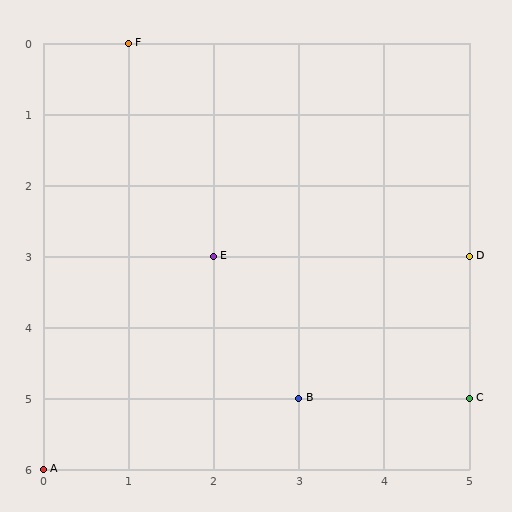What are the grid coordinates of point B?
Point B is at grid coordinates (3, 5).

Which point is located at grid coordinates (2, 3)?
Point E is at (2, 3).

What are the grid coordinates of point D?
Point D is at grid coordinates (5, 3).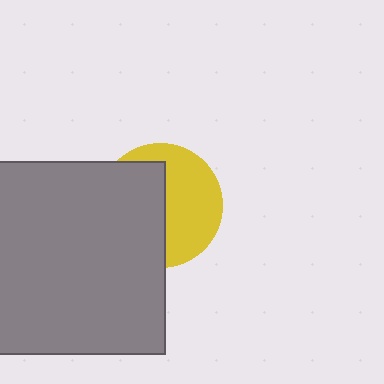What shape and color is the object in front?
The object in front is a gray rectangle.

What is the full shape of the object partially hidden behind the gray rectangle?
The partially hidden object is a yellow circle.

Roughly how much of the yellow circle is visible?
About half of it is visible (roughly 50%).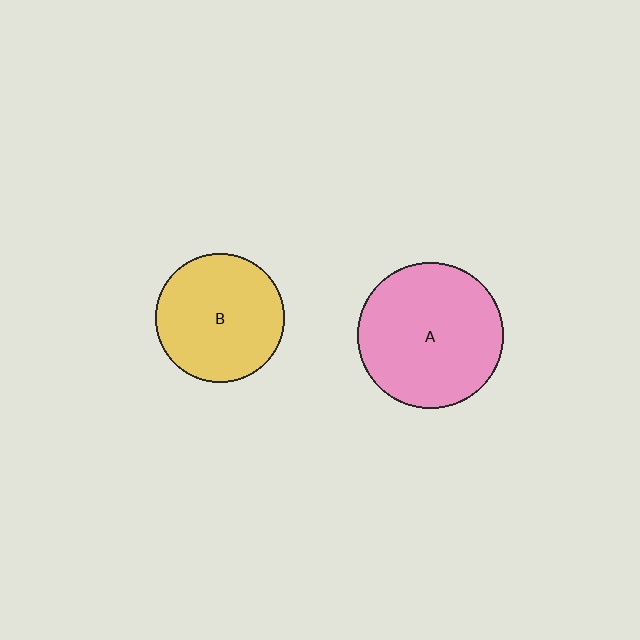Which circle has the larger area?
Circle A (pink).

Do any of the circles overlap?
No, none of the circles overlap.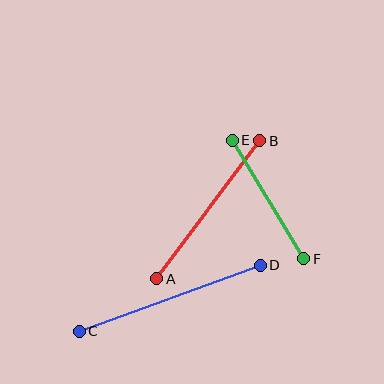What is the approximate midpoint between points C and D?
The midpoint is at approximately (170, 298) pixels.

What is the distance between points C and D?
The distance is approximately 193 pixels.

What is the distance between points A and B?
The distance is approximately 172 pixels.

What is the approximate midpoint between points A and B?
The midpoint is at approximately (208, 210) pixels.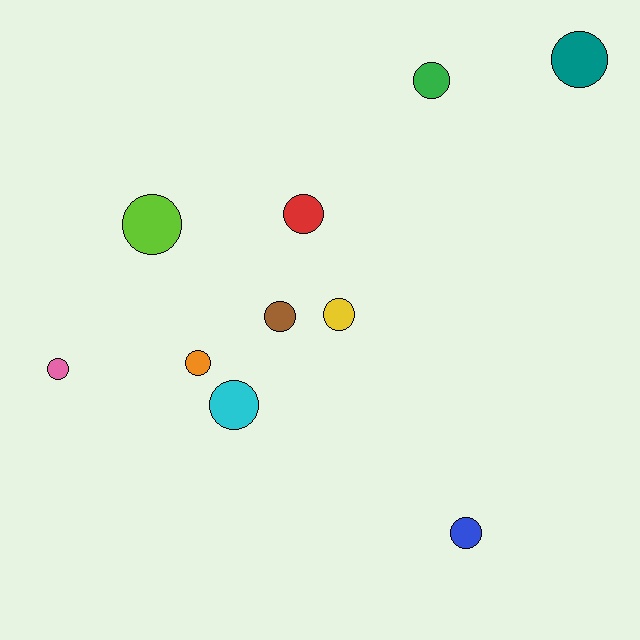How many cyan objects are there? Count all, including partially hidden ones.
There is 1 cyan object.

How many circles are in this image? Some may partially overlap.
There are 10 circles.